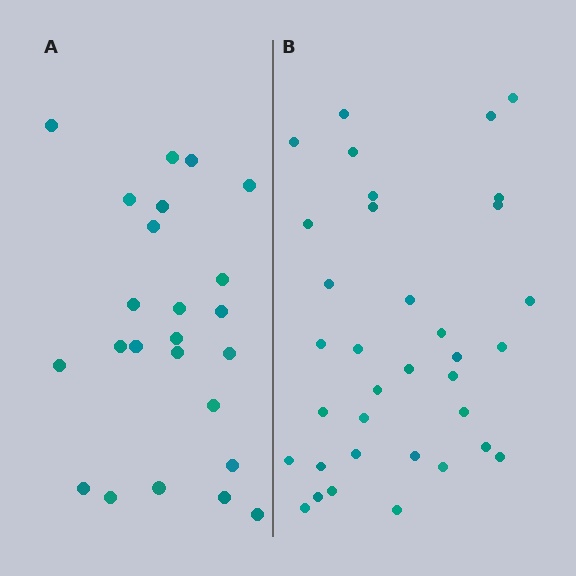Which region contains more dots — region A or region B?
Region B (the right region) has more dots.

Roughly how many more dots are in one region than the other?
Region B has roughly 12 or so more dots than region A.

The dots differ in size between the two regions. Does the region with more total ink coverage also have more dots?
No. Region A has more total ink coverage because its dots are larger, but region B actually contains more individual dots. Total area can be misleading — the number of items is what matters here.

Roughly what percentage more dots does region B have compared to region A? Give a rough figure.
About 45% more.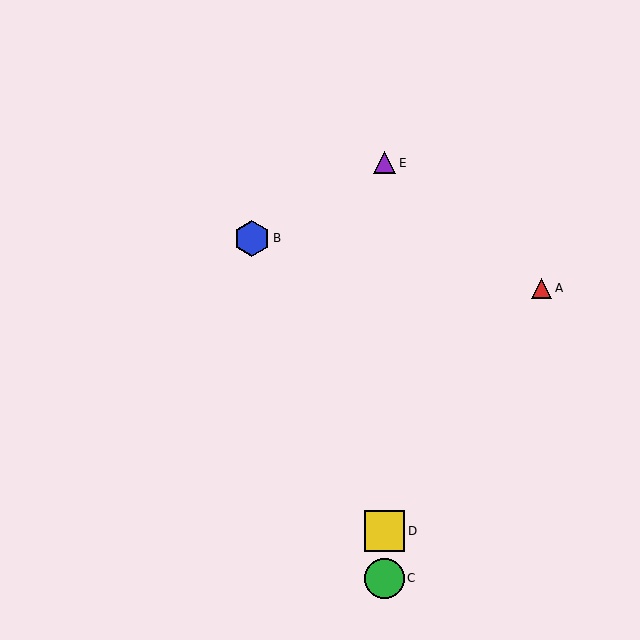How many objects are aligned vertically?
3 objects (C, D, E) are aligned vertically.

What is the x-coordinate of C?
Object C is at x≈384.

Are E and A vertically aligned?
No, E is at x≈384 and A is at x≈542.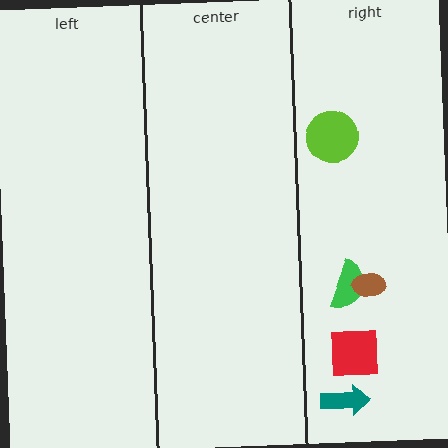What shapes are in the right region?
The lime circle, the green semicircle, the brown ellipse, the teal arrow, the red square.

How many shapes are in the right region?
5.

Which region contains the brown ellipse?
The right region.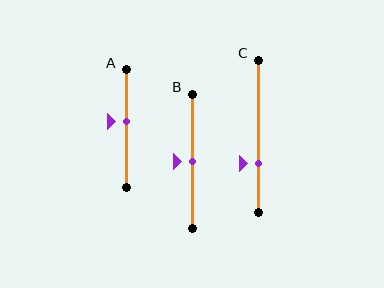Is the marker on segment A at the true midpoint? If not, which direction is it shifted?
No, the marker on segment A is shifted upward by about 6% of the segment length.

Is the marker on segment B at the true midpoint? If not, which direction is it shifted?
Yes, the marker on segment B is at the true midpoint.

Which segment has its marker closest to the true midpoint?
Segment B has its marker closest to the true midpoint.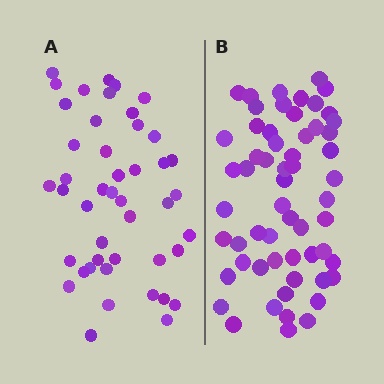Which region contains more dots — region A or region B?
Region B (the right region) has more dots.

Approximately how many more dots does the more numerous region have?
Region B has approximately 15 more dots than region A.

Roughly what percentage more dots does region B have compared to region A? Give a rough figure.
About 30% more.